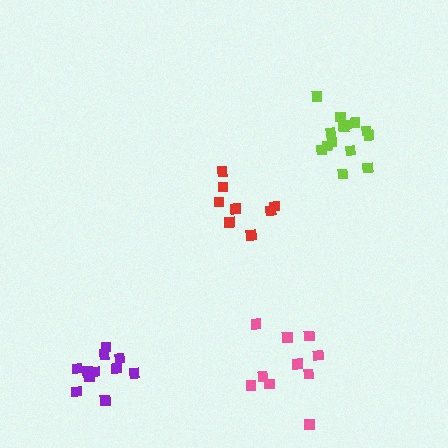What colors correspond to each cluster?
The clusters are colored: red, purple, pink, lime.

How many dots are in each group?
Group 1: 8 dots, Group 2: 12 dots, Group 3: 10 dots, Group 4: 14 dots (44 total).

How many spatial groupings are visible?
There are 4 spatial groupings.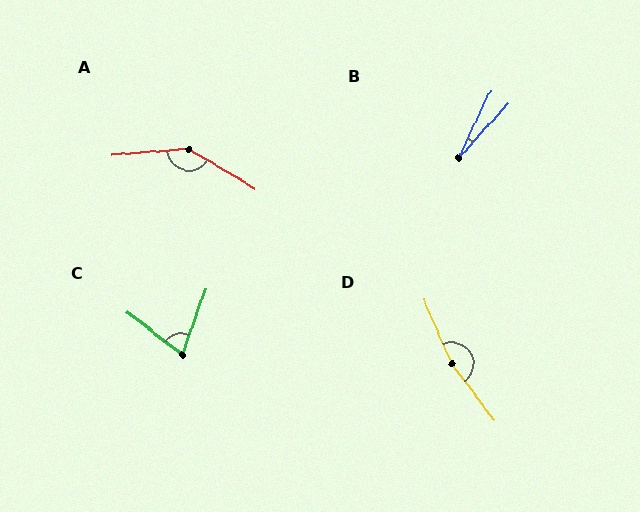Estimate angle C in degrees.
Approximately 71 degrees.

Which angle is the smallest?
B, at approximately 17 degrees.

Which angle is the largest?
D, at approximately 166 degrees.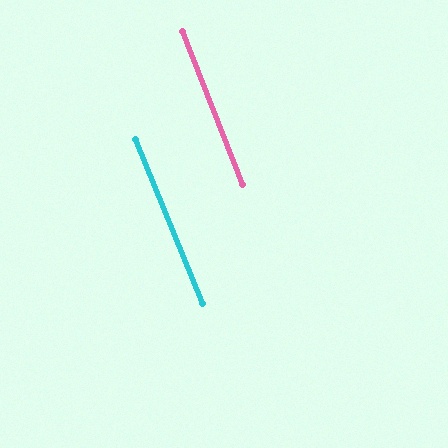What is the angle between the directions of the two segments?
Approximately 1 degree.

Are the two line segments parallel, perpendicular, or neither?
Parallel — their directions differ by only 0.7°.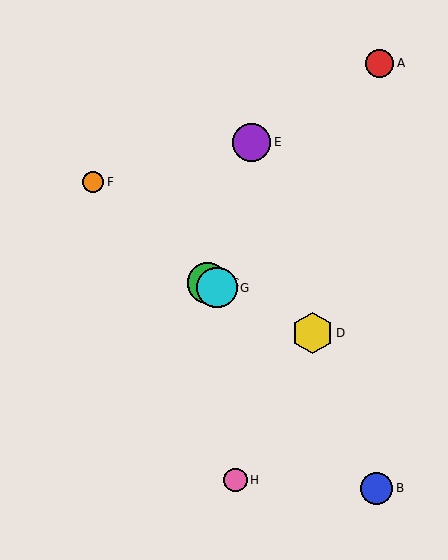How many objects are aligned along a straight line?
3 objects (C, D, G) are aligned along a straight line.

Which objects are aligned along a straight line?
Objects C, D, G are aligned along a straight line.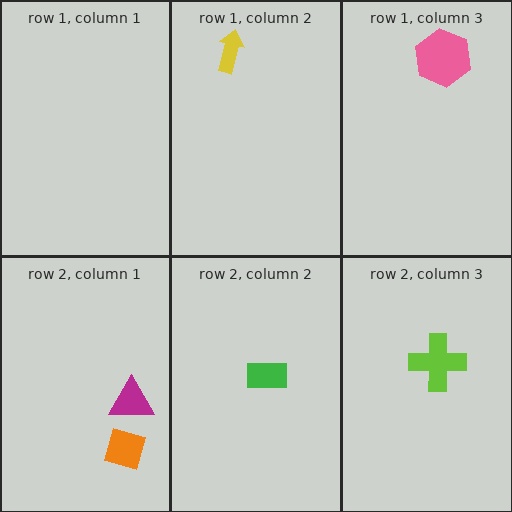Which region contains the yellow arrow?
The row 1, column 2 region.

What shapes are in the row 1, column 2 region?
The yellow arrow.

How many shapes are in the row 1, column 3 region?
1.